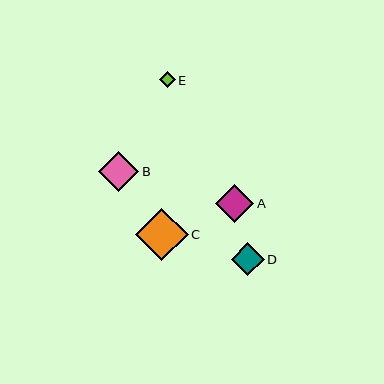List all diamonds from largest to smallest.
From largest to smallest: C, B, A, D, E.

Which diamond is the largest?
Diamond C is the largest with a size of approximately 53 pixels.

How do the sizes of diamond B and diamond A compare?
Diamond B and diamond A are approximately the same size.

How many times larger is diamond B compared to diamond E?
Diamond B is approximately 2.5 times the size of diamond E.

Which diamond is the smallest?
Diamond E is the smallest with a size of approximately 16 pixels.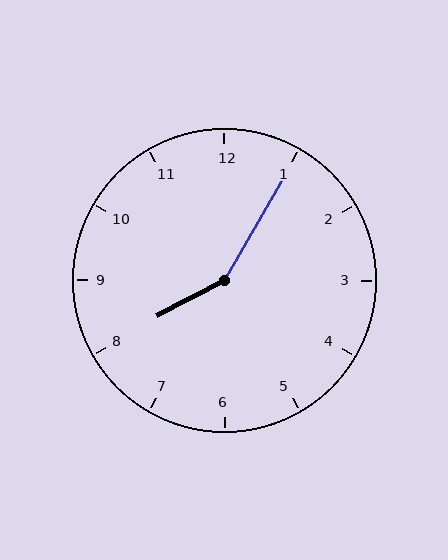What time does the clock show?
8:05.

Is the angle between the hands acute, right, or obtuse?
It is obtuse.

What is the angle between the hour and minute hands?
Approximately 148 degrees.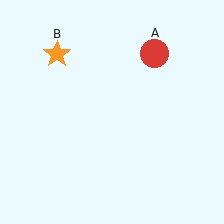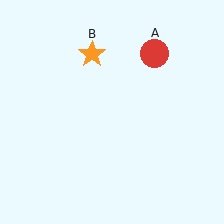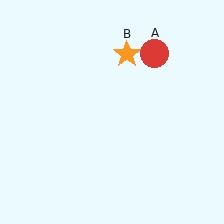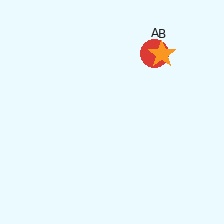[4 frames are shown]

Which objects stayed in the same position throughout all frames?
Red circle (object A) remained stationary.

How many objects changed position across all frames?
1 object changed position: orange star (object B).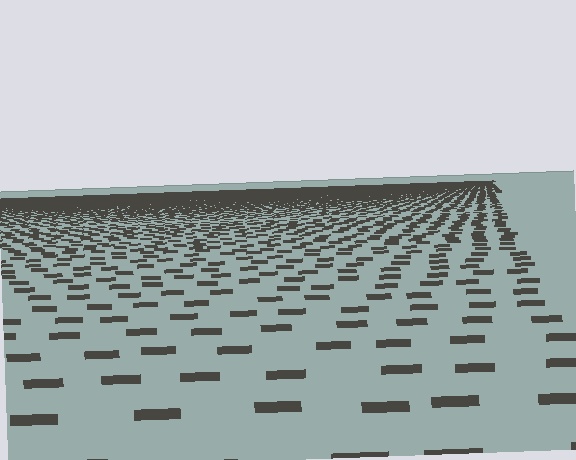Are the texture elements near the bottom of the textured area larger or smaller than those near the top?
Larger. Near the bottom, elements are closer to the viewer and appear at a bigger on-screen size.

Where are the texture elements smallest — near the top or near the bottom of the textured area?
Near the top.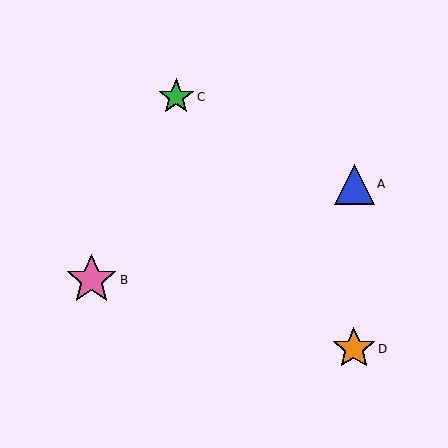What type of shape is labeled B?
Shape B is a pink star.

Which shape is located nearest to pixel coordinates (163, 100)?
The green star (labeled C) at (176, 97) is nearest to that location.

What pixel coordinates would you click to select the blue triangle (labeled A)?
Click at (355, 184) to select the blue triangle A.